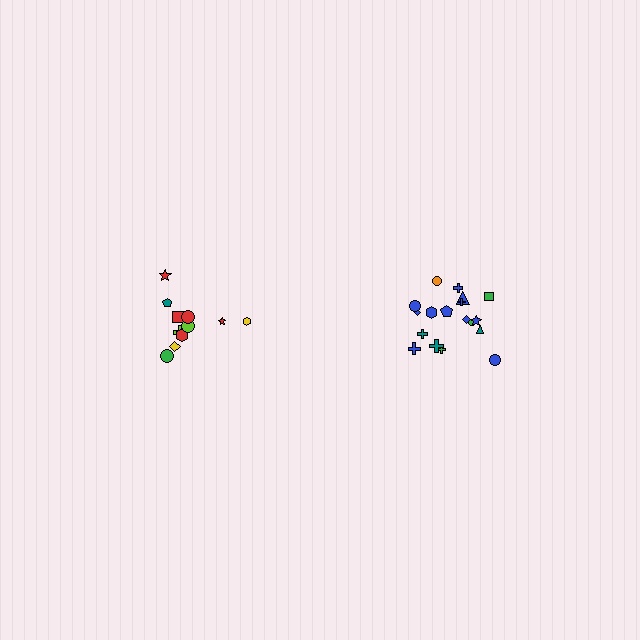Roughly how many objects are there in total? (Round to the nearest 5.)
Roughly 30 objects in total.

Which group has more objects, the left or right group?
The right group.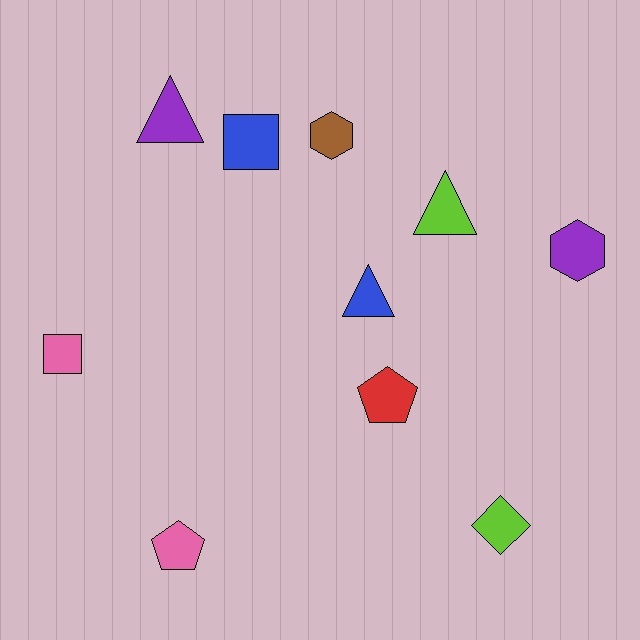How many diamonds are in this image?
There is 1 diamond.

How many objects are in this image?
There are 10 objects.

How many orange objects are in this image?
There are no orange objects.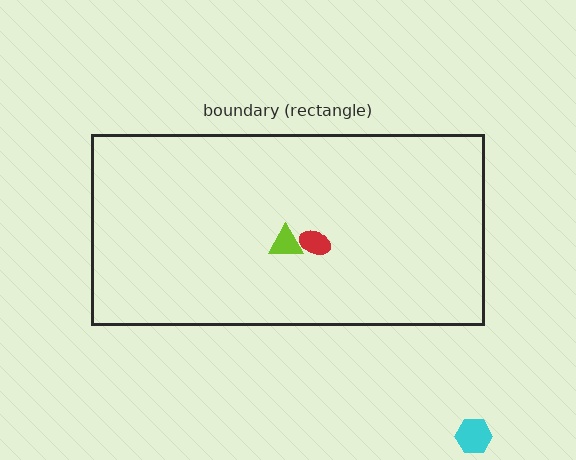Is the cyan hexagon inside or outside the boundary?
Outside.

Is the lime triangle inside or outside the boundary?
Inside.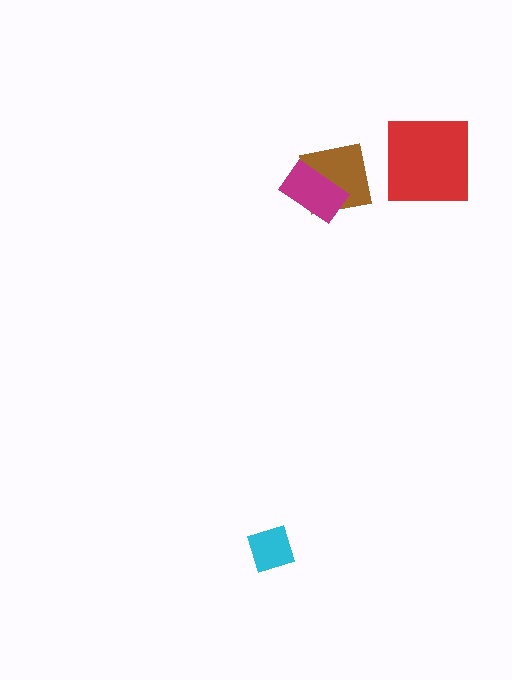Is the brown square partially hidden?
Yes, it is partially covered by another shape.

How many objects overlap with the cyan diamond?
0 objects overlap with the cyan diamond.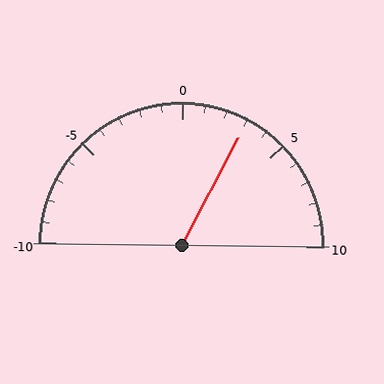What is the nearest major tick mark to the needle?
The nearest major tick mark is 5.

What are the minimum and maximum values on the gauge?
The gauge ranges from -10 to 10.